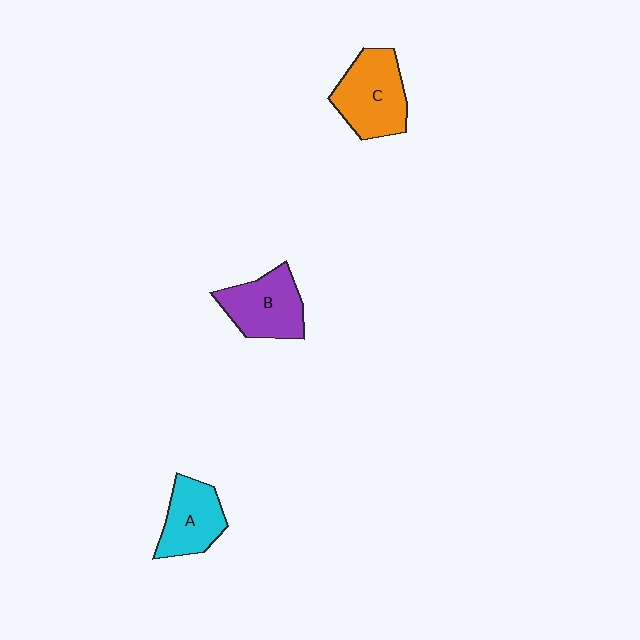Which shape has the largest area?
Shape C (orange).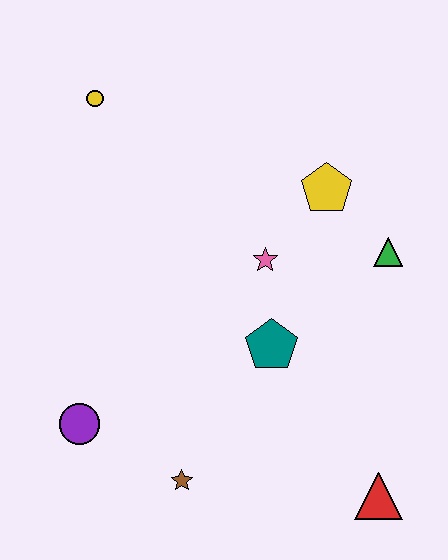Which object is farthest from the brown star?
The yellow circle is farthest from the brown star.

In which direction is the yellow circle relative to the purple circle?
The yellow circle is above the purple circle.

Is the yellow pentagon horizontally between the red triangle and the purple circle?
Yes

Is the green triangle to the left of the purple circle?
No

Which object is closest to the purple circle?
The brown star is closest to the purple circle.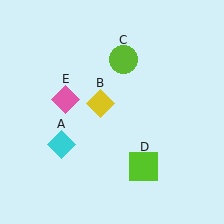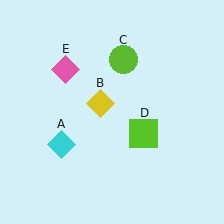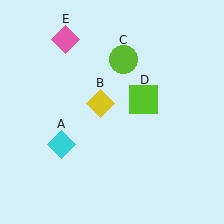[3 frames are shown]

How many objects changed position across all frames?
2 objects changed position: lime square (object D), pink diamond (object E).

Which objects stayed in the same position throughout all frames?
Cyan diamond (object A) and yellow diamond (object B) and lime circle (object C) remained stationary.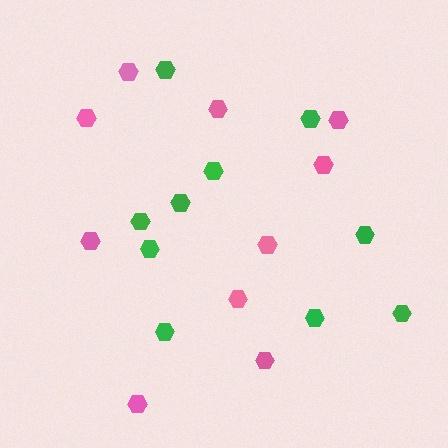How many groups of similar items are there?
There are 2 groups: one group of pink hexagons (10) and one group of green hexagons (10).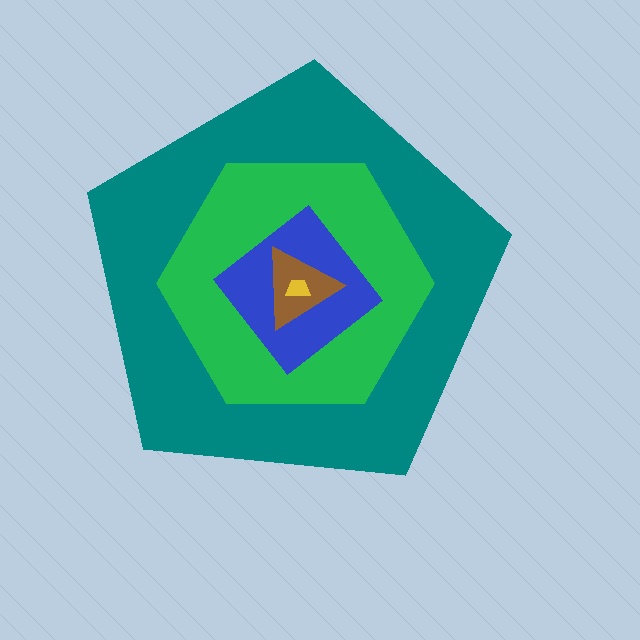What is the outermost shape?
The teal pentagon.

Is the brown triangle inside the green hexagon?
Yes.